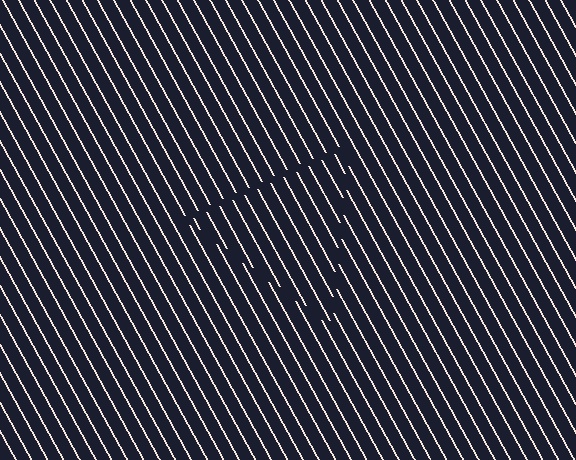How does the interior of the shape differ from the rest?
The interior of the shape contains the same grating, shifted by half a period — the contour is defined by the phase discontinuity where line-ends from the inner and outer gratings abut.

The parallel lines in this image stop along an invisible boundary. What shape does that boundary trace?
An illusory triangle. The interior of the shape contains the same grating, shifted by half a period — the contour is defined by the phase discontinuity where line-ends from the inner and outer gratings abut.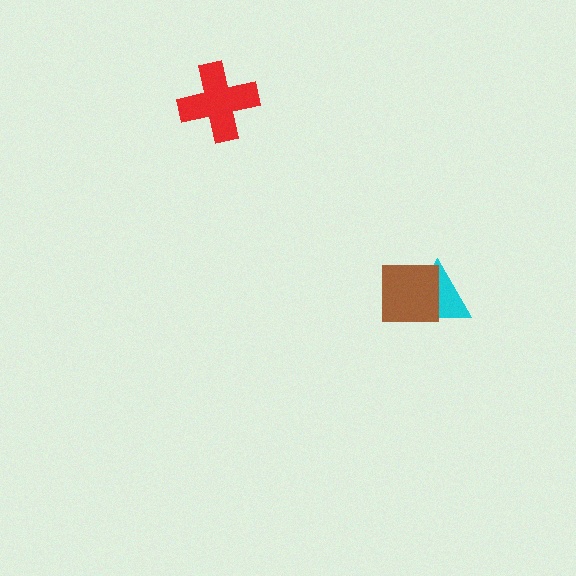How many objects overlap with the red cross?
0 objects overlap with the red cross.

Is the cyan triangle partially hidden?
Yes, it is partially covered by another shape.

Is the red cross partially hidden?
No, no other shape covers it.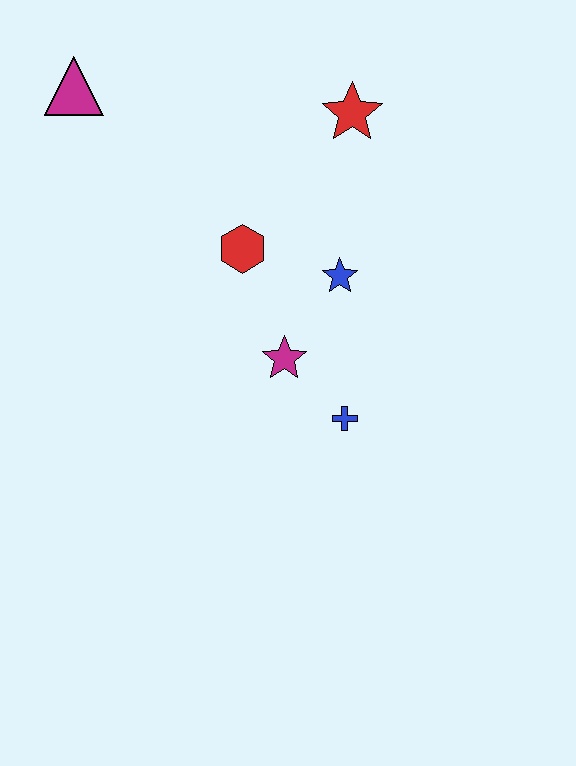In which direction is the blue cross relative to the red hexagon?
The blue cross is below the red hexagon.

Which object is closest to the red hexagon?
The blue star is closest to the red hexagon.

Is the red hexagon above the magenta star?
Yes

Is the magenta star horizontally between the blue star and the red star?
No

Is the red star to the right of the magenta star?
Yes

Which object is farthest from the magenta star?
The magenta triangle is farthest from the magenta star.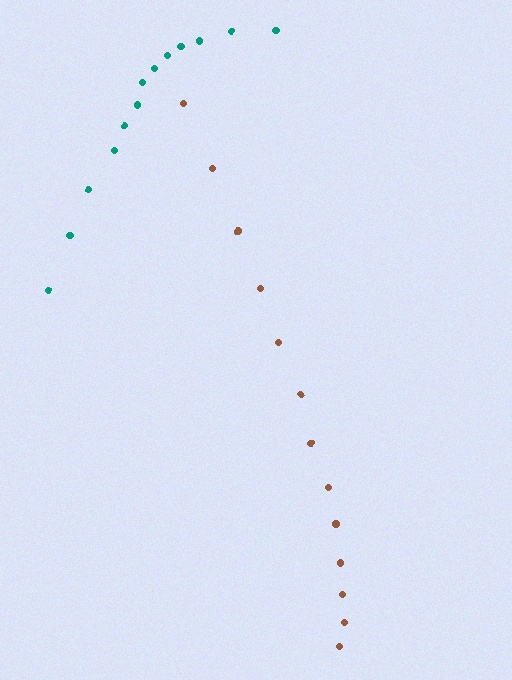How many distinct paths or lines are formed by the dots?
There are 2 distinct paths.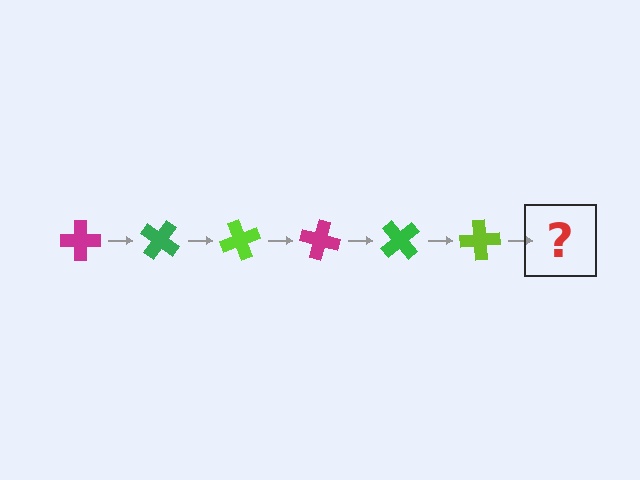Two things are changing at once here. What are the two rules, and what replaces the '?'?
The two rules are that it rotates 35 degrees each step and the color cycles through magenta, green, and lime. The '?' should be a magenta cross, rotated 210 degrees from the start.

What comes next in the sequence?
The next element should be a magenta cross, rotated 210 degrees from the start.